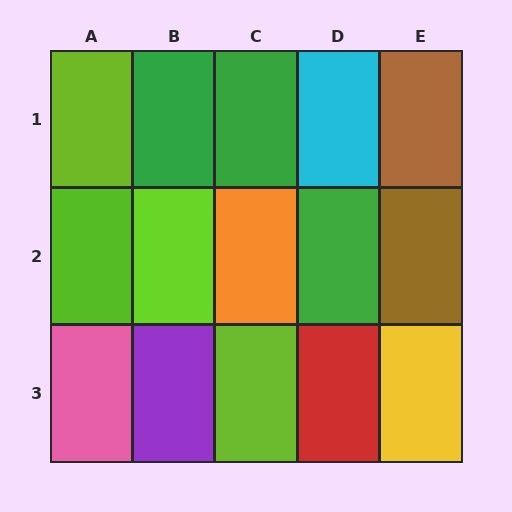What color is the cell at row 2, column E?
Brown.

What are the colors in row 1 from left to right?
Lime, green, green, cyan, brown.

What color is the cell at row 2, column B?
Lime.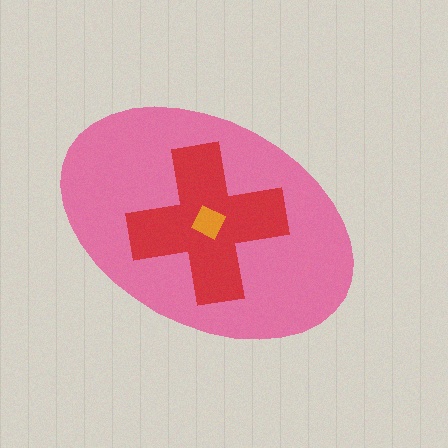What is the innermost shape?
The orange square.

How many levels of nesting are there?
3.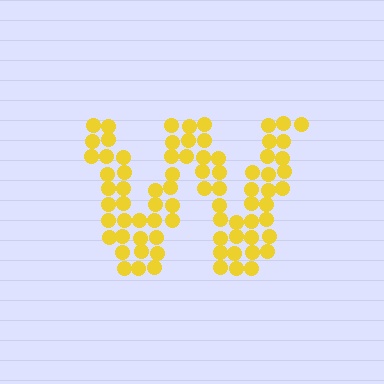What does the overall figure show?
The overall figure shows the letter W.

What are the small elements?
The small elements are circles.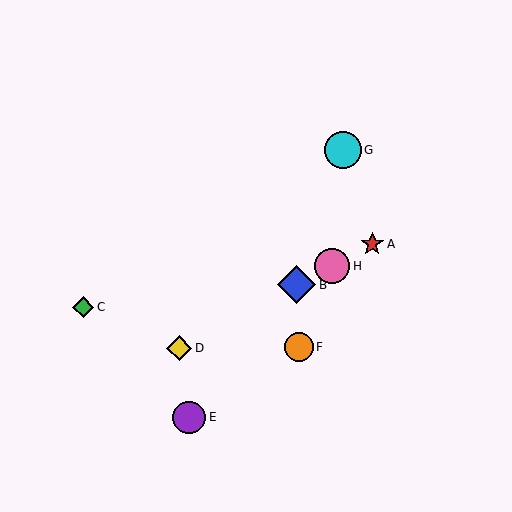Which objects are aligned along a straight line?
Objects A, B, D, H are aligned along a straight line.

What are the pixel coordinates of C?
Object C is at (83, 307).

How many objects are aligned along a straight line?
4 objects (A, B, D, H) are aligned along a straight line.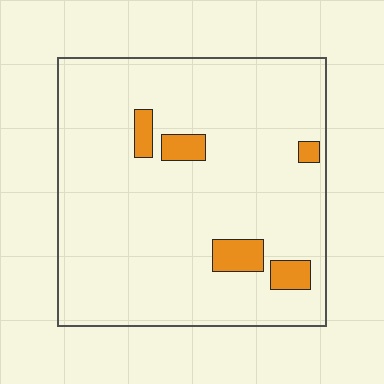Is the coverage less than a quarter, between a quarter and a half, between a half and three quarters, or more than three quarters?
Less than a quarter.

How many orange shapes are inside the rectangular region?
5.